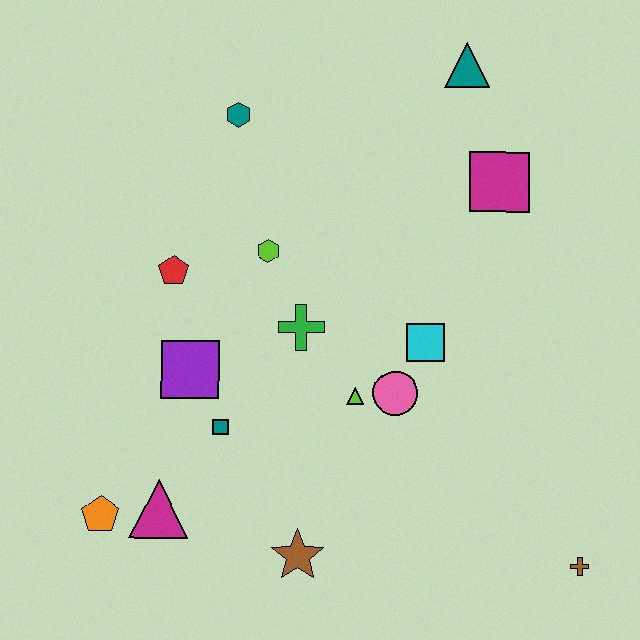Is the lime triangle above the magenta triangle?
Yes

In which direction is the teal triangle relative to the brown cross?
The teal triangle is above the brown cross.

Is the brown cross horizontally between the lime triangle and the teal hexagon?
No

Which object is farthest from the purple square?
The brown cross is farthest from the purple square.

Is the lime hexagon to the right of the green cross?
No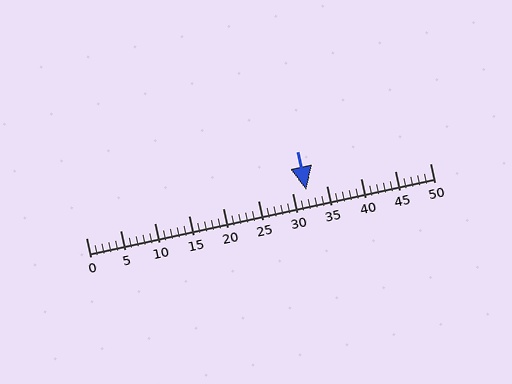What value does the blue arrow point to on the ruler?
The blue arrow points to approximately 32.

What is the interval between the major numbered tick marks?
The major tick marks are spaced 5 units apart.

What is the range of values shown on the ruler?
The ruler shows values from 0 to 50.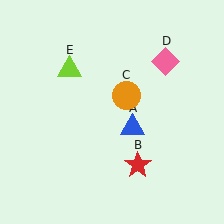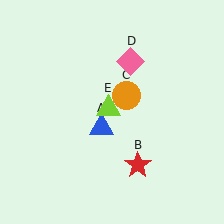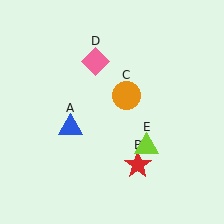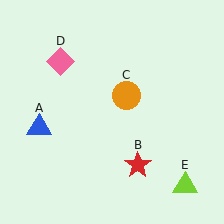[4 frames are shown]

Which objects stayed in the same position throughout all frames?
Red star (object B) and orange circle (object C) remained stationary.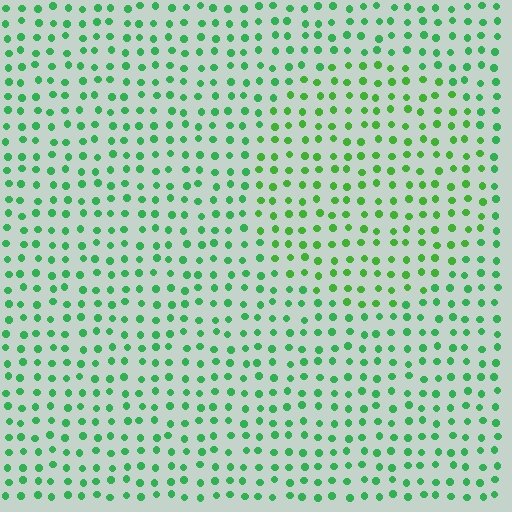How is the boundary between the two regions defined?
The boundary is defined purely by a slight shift in hue (about 23 degrees). Spacing, size, and orientation are identical on both sides.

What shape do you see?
I see a circle.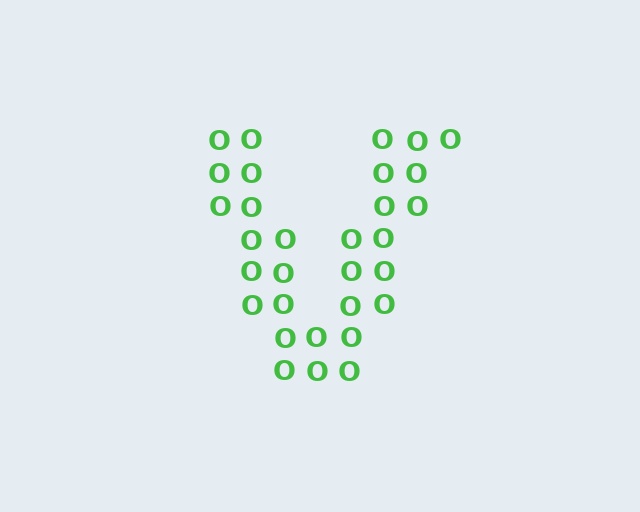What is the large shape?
The large shape is the letter V.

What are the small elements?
The small elements are letter O's.